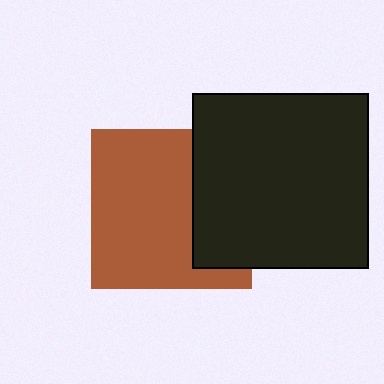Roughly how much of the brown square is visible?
Most of it is visible (roughly 67%).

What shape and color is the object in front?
The object in front is a black square.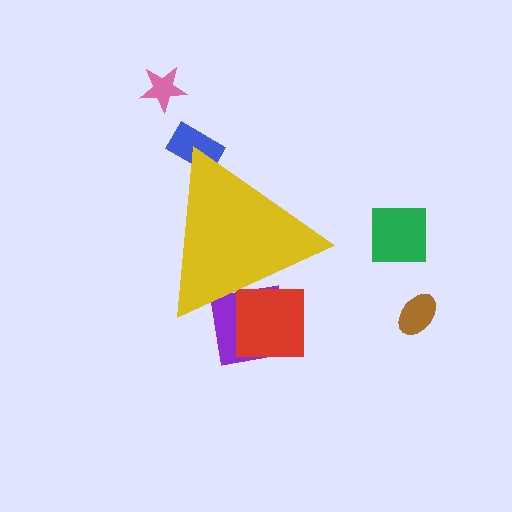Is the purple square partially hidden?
Yes, the purple square is partially hidden behind the yellow triangle.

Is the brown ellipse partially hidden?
No, the brown ellipse is fully visible.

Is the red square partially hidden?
Yes, the red square is partially hidden behind the yellow triangle.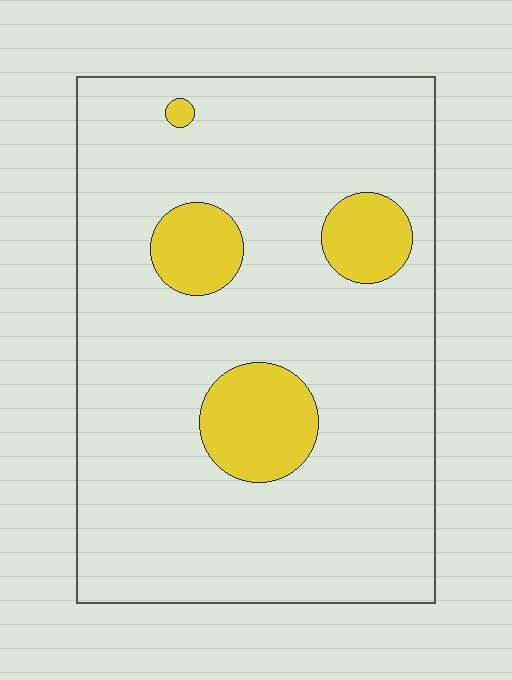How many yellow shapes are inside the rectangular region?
4.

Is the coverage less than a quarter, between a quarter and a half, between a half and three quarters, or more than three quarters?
Less than a quarter.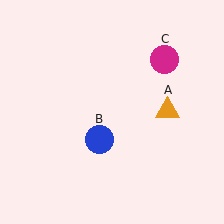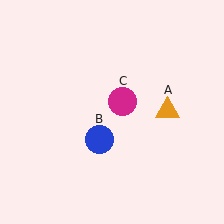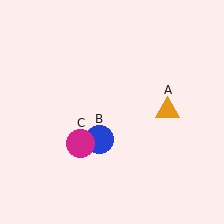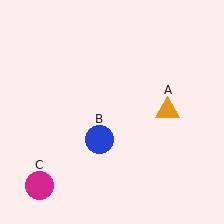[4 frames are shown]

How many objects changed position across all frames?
1 object changed position: magenta circle (object C).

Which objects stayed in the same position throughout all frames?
Orange triangle (object A) and blue circle (object B) remained stationary.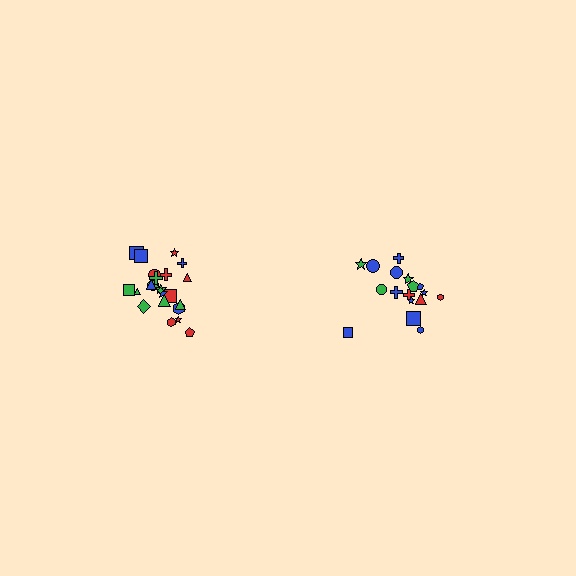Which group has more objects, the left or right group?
The left group.